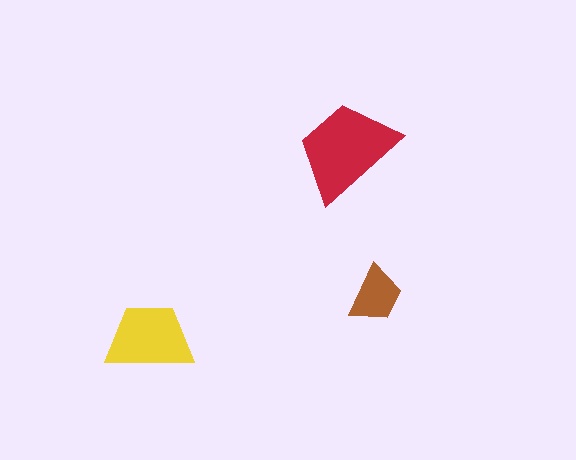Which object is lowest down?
The yellow trapezoid is bottommost.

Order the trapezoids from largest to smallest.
the red one, the yellow one, the brown one.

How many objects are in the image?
There are 3 objects in the image.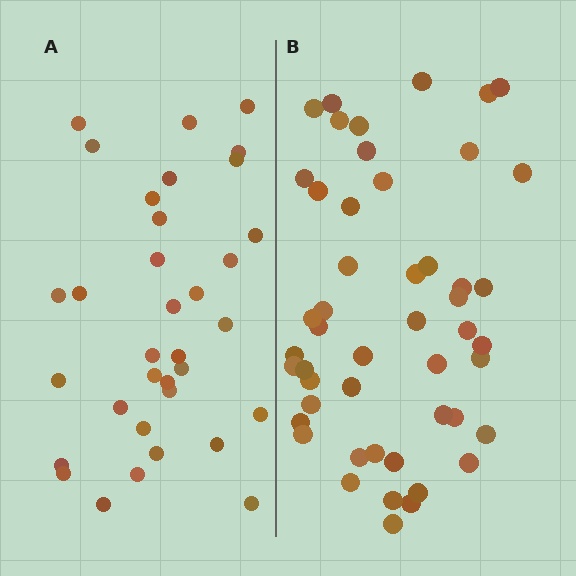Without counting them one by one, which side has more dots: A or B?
Region B (the right region) has more dots.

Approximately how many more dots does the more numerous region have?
Region B has approximately 15 more dots than region A.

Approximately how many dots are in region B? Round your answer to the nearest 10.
About 50 dots. (The exact count is 49, which rounds to 50.)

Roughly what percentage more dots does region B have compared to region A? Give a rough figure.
About 45% more.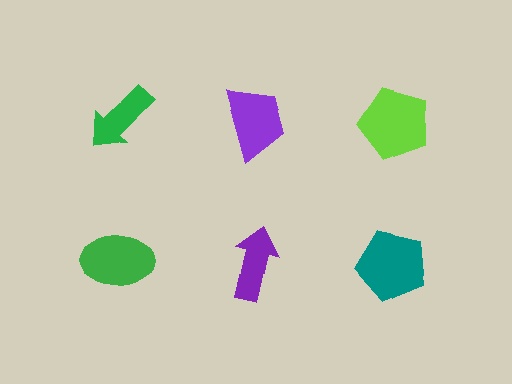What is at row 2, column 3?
A teal pentagon.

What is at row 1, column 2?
A purple trapezoid.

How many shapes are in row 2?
3 shapes.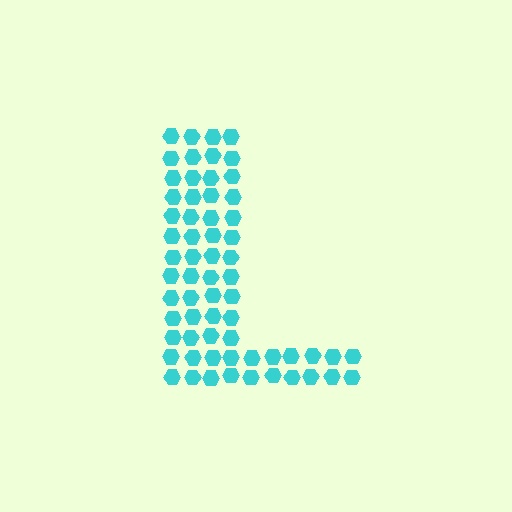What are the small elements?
The small elements are hexagons.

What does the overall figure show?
The overall figure shows the letter L.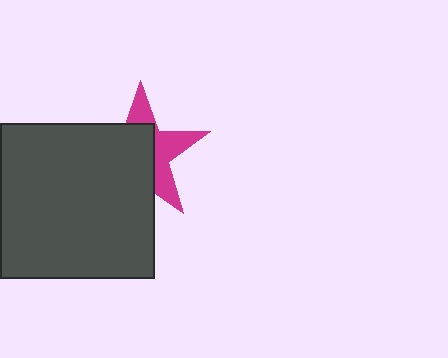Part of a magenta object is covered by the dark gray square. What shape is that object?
It is a star.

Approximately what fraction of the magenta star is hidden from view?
Roughly 60% of the magenta star is hidden behind the dark gray square.